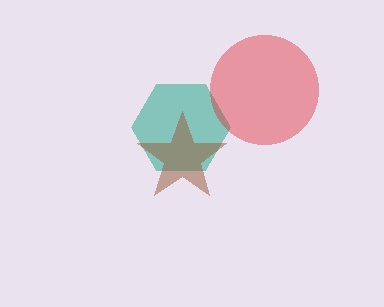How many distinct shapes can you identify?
There are 3 distinct shapes: a teal hexagon, a brown star, a red circle.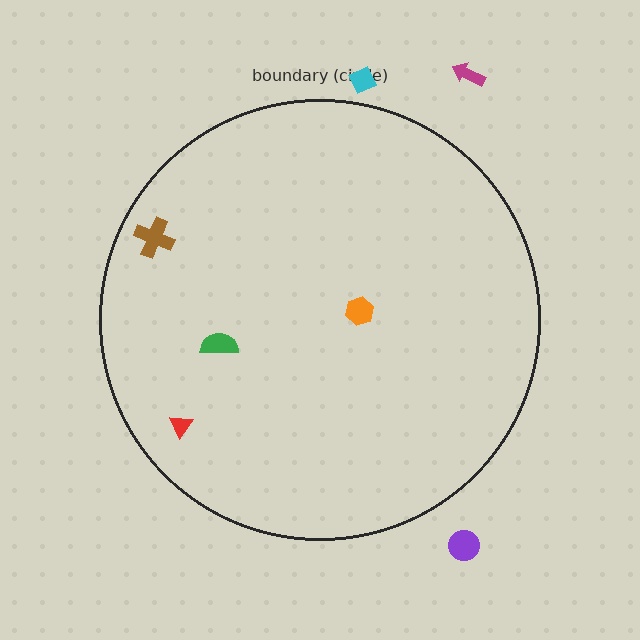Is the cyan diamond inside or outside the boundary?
Outside.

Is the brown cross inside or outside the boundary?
Inside.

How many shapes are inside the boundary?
4 inside, 3 outside.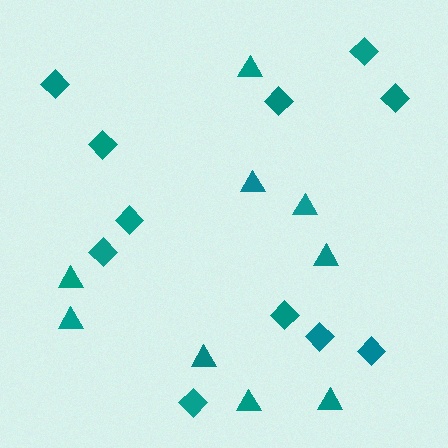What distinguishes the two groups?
There are 2 groups: one group of triangles (9) and one group of diamonds (11).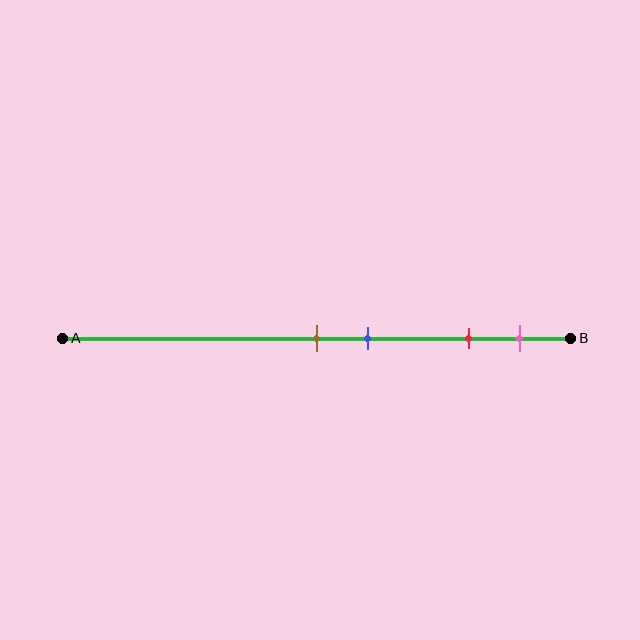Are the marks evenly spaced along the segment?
No, the marks are not evenly spaced.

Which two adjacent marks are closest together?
The brown and blue marks are the closest adjacent pair.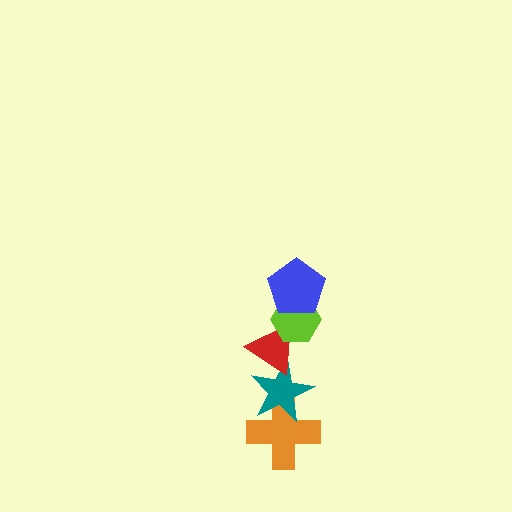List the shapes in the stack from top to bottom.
From top to bottom: the blue pentagon, the lime hexagon, the red triangle, the teal star, the orange cross.